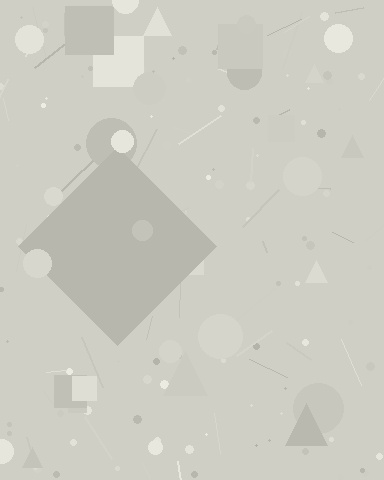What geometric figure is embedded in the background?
A diamond is embedded in the background.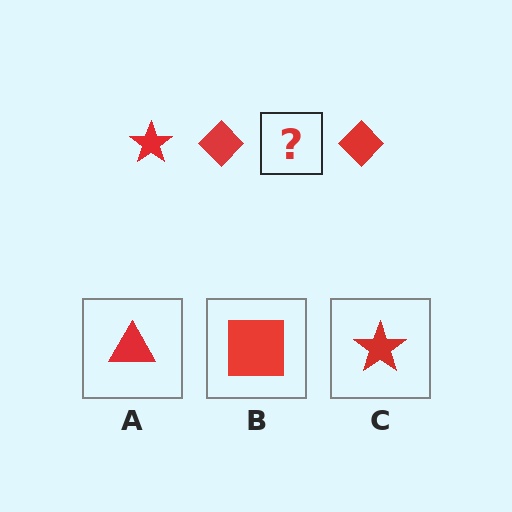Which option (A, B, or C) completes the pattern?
C.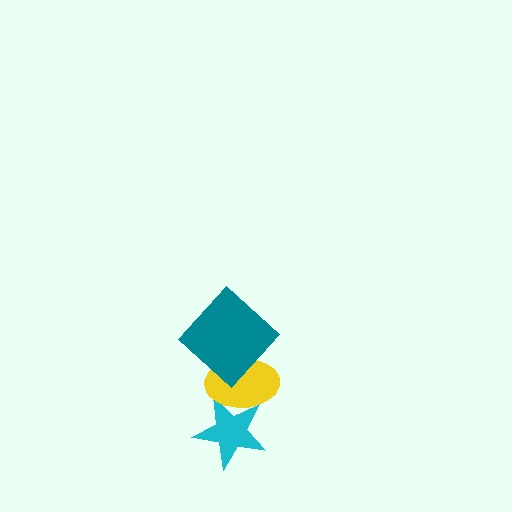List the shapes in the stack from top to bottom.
From top to bottom: the teal diamond, the yellow ellipse, the cyan star.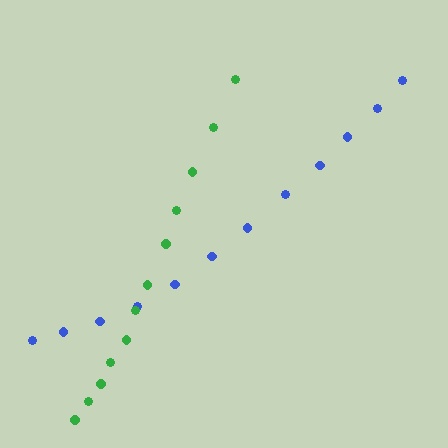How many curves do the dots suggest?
There are 2 distinct paths.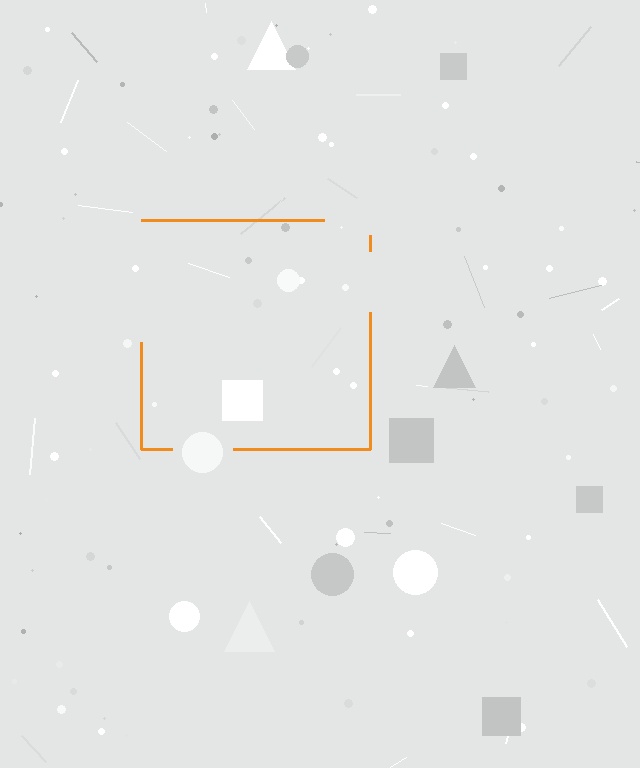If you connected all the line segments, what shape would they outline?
They would outline a square.